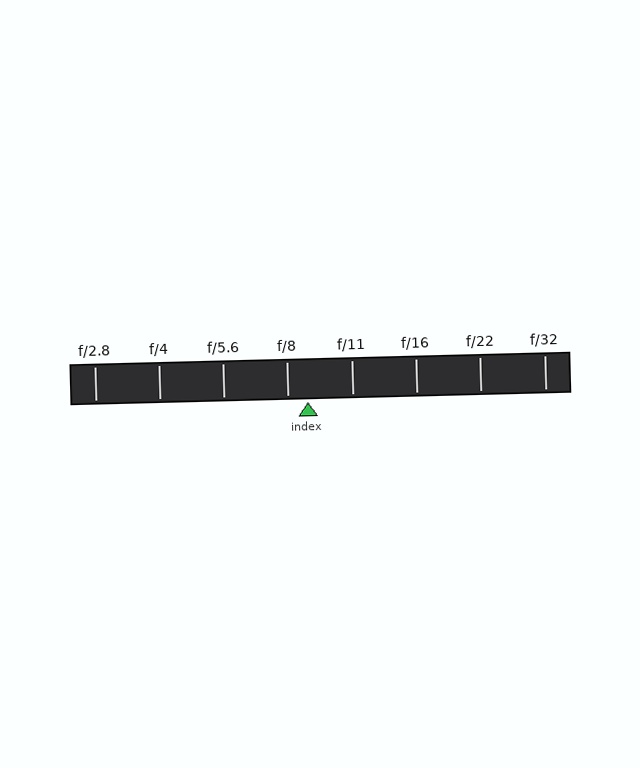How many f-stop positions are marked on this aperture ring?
There are 8 f-stop positions marked.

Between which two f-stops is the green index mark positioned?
The index mark is between f/8 and f/11.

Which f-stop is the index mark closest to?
The index mark is closest to f/8.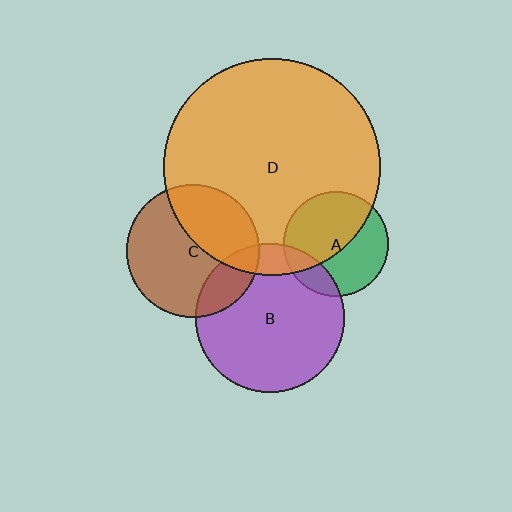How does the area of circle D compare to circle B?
Approximately 2.1 times.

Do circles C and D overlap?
Yes.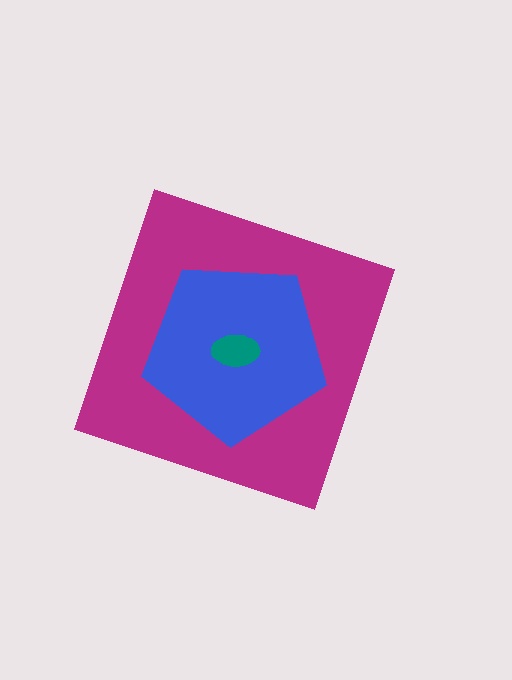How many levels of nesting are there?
3.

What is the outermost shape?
The magenta diamond.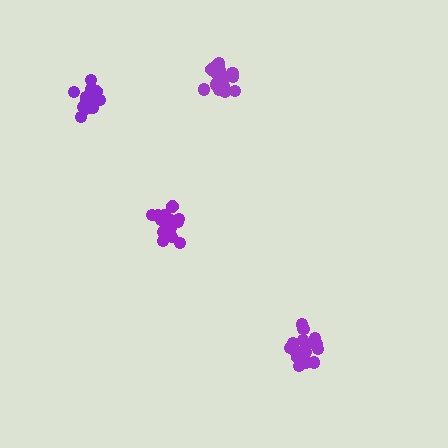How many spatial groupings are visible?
There are 4 spatial groupings.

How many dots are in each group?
Group 1: 19 dots, Group 2: 16 dots, Group 3: 19 dots, Group 4: 17 dots (71 total).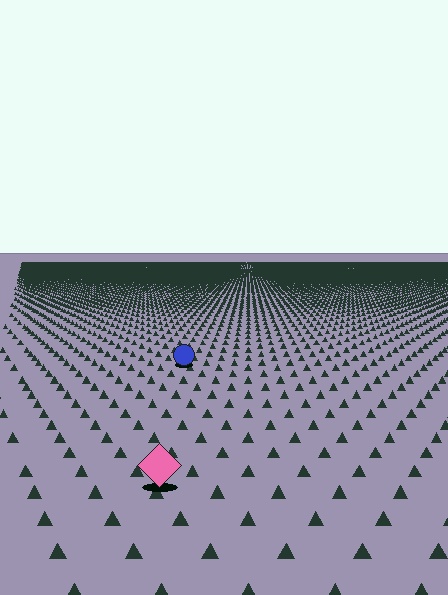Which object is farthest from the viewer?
The blue circle is farthest from the viewer. It appears smaller and the ground texture around it is denser.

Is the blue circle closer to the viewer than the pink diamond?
No. The pink diamond is closer — you can tell from the texture gradient: the ground texture is coarser near it.